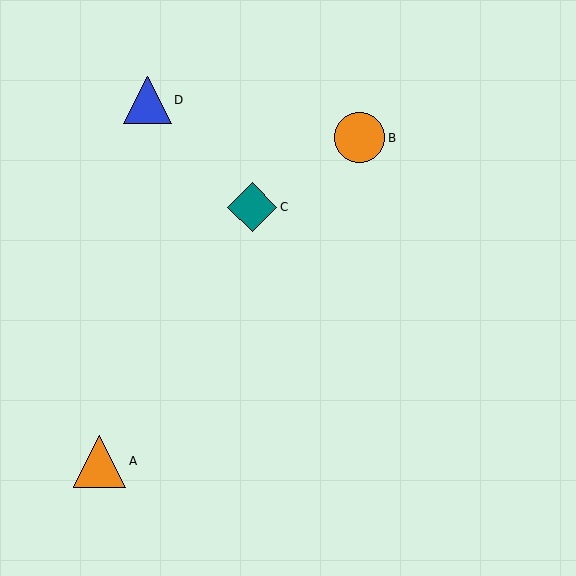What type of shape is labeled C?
Shape C is a teal diamond.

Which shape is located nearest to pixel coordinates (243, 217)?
The teal diamond (labeled C) at (252, 207) is nearest to that location.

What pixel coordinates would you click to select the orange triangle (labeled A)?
Click at (100, 461) to select the orange triangle A.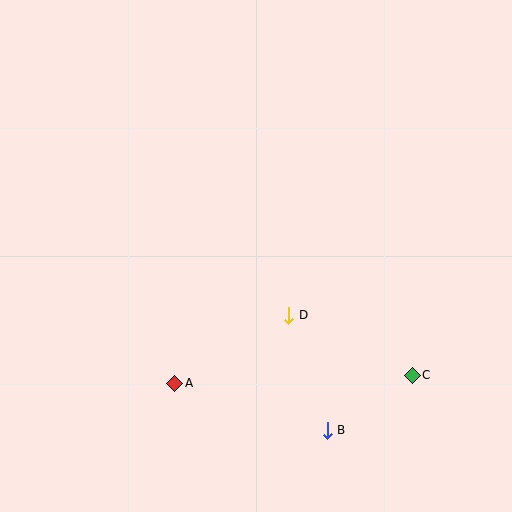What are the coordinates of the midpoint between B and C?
The midpoint between B and C is at (370, 403).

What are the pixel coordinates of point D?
Point D is at (289, 315).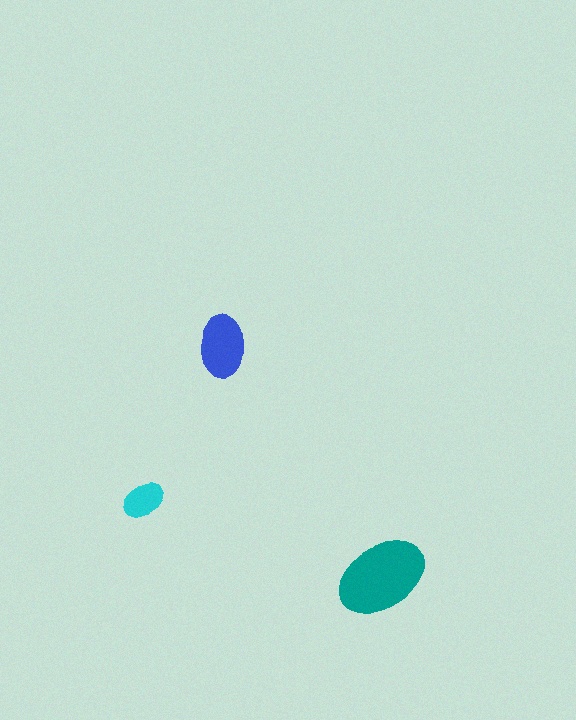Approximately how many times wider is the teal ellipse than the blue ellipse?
About 1.5 times wider.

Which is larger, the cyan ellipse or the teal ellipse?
The teal one.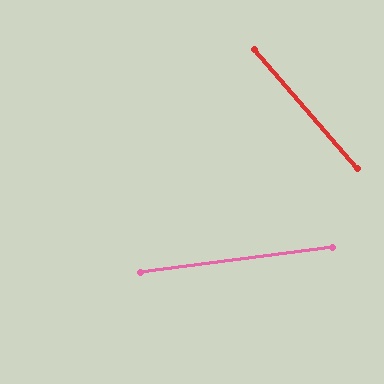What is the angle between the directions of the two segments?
Approximately 57 degrees.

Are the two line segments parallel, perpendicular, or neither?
Neither parallel nor perpendicular — they differ by about 57°.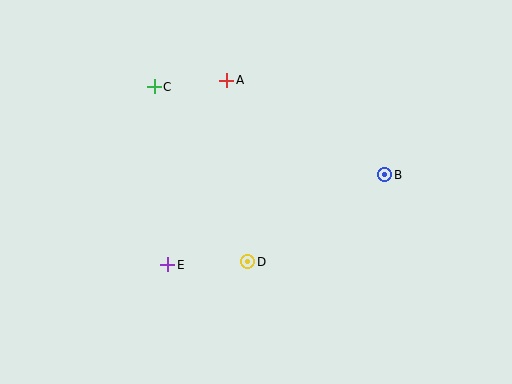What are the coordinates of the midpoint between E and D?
The midpoint between E and D is at (208, 263).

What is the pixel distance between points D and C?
The distance between D and C is 198 pixels.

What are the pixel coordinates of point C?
Point C is at (154, 87).